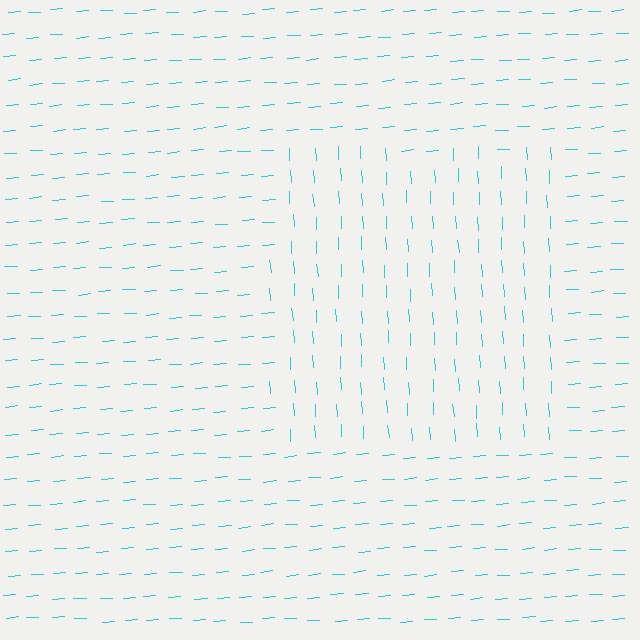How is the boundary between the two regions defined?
The boundary is defined purely by a change in line orientation (approximately 89 degrees difference). All lines are the same color and thickness.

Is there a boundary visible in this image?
Yes, there is a texture boundary formed by a change in line orientation.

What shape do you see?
I see a rectangle.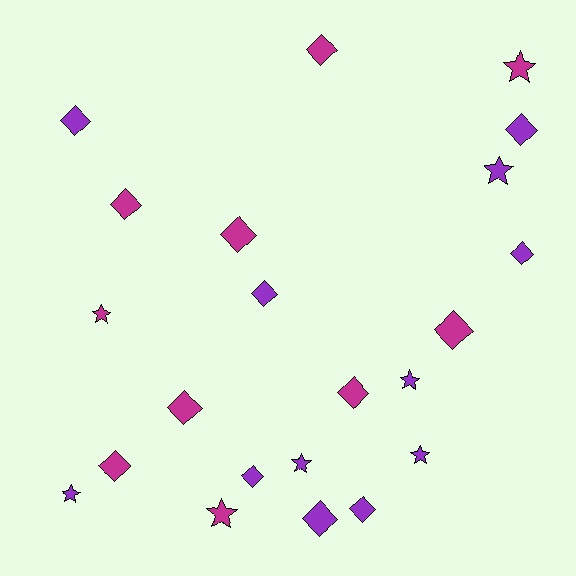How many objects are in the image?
There are 22 objects.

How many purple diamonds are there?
There are 7 purple diamonds.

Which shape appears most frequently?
Diamond, with 14 objects.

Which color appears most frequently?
Purple, with 12 objects.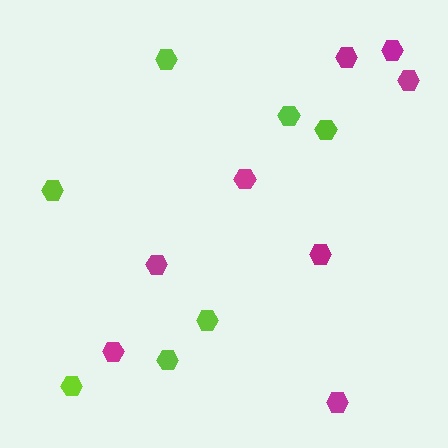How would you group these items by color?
There are 2 groups: one group of magenta hexagons (8) and one group of lime hexagons (7).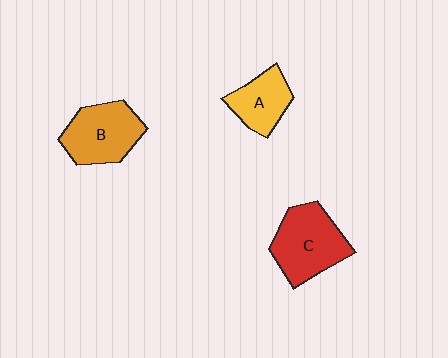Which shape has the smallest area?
Shape A (yellow).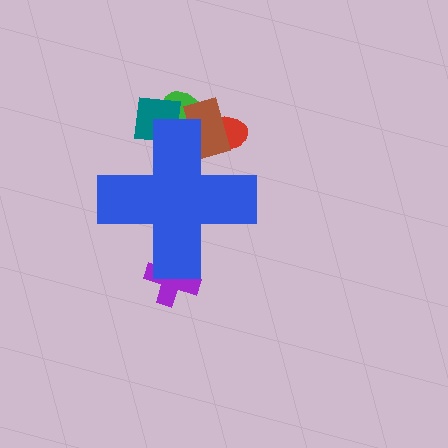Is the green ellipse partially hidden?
Yes, the green ellipse is partially hidden behind the blue cross.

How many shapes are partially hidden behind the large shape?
5 shapes are partially hidden.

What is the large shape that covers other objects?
A blue cross.